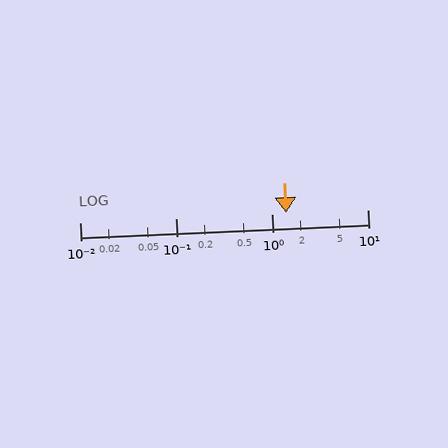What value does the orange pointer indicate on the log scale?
The pointer indicates approximately 1.4.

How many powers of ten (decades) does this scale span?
The scale spans 3 decades, from 0.01 to 10.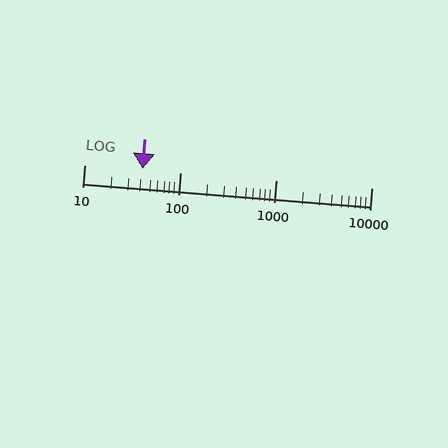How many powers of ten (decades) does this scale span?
The scale spans 3 decades, from 10 to 10000.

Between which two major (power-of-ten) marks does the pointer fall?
The pointer is between 10 and 100.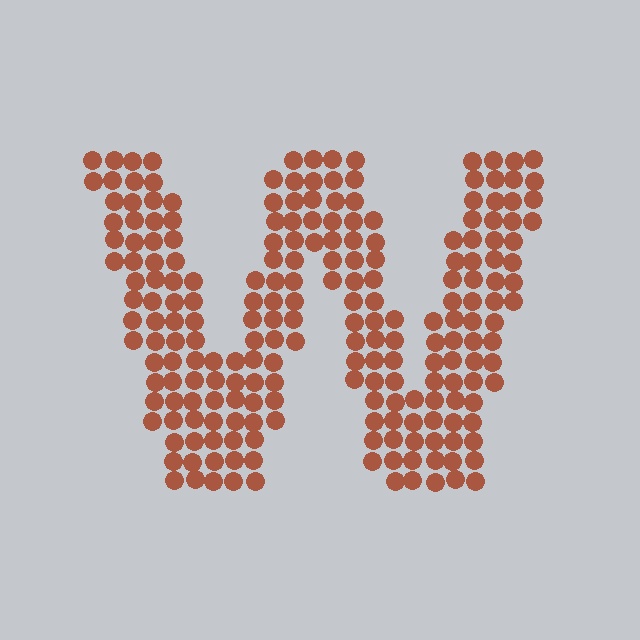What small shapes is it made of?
It is made of small circles.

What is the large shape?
The large shape is the letter W.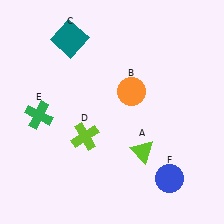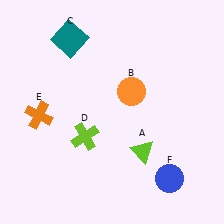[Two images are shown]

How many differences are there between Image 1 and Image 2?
There is 1 difference between the two images.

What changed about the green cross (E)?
In Image 1, E is green. In Image 2, it changed to orange.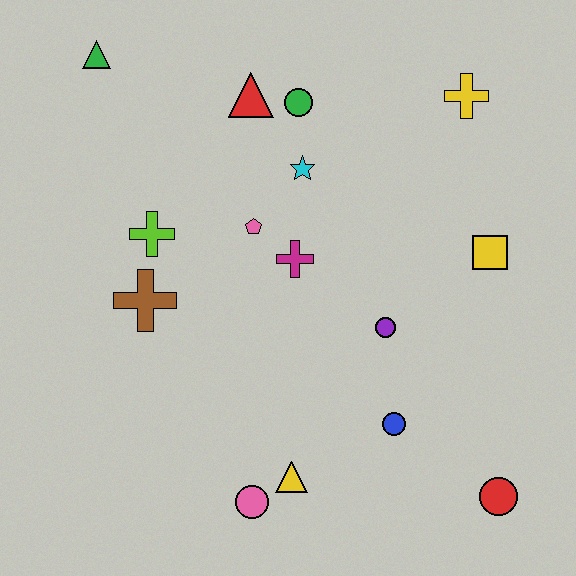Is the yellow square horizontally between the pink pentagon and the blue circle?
No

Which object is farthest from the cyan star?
The red circle is farthest from the cyan star.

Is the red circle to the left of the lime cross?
No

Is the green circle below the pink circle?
No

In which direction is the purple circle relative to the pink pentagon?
The purple circle is to the right of the pink pentagon.